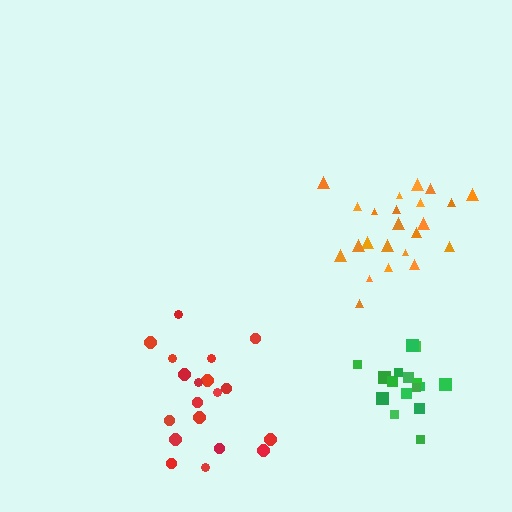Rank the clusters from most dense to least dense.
orange, green, red.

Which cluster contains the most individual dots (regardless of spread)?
Orange (23).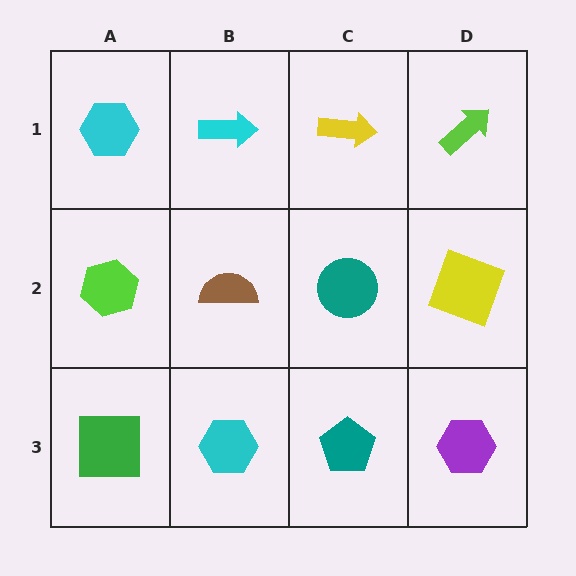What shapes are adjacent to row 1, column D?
A yellow square (row 2, column D), a yellow arrow (row 1, column C).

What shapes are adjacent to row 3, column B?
A brown semicircle (row 2, column B), a green square (row 3, column A), a teal pentagon (row 3, column C).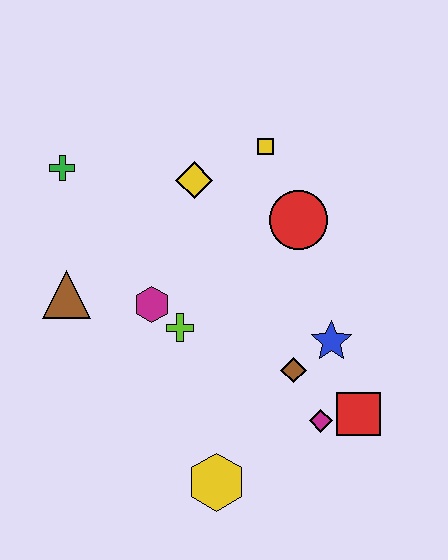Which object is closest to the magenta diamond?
The red square is closest to the magenta diamond.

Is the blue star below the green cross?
Yes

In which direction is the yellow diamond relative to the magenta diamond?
The yellow diamond is above the magenta diamond.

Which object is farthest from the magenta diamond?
The green cross is farthest from the magenta diamond.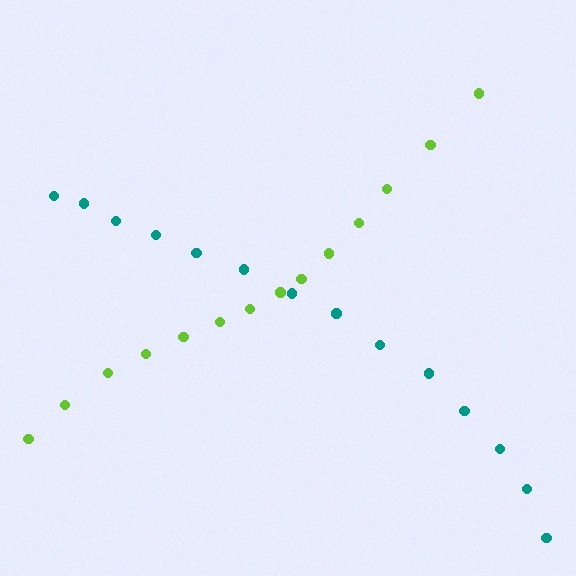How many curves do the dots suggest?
There are 2 distinct paths.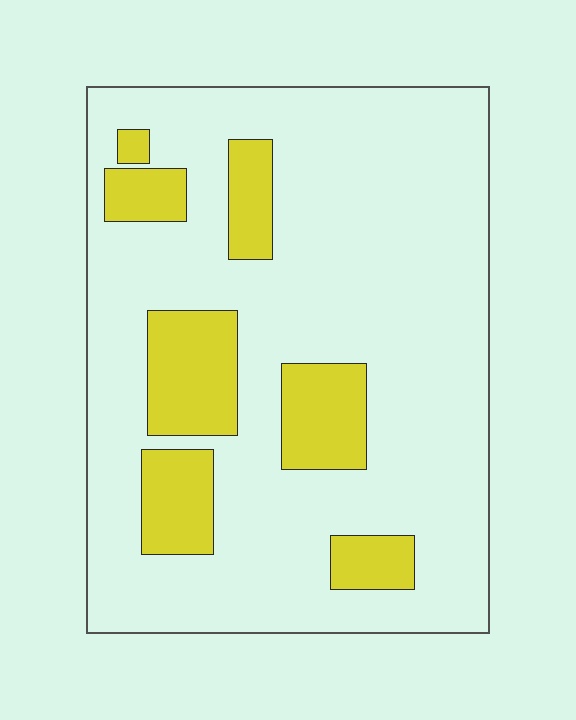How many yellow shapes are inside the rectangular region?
7.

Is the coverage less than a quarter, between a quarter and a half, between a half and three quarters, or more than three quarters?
Less than a quarter.